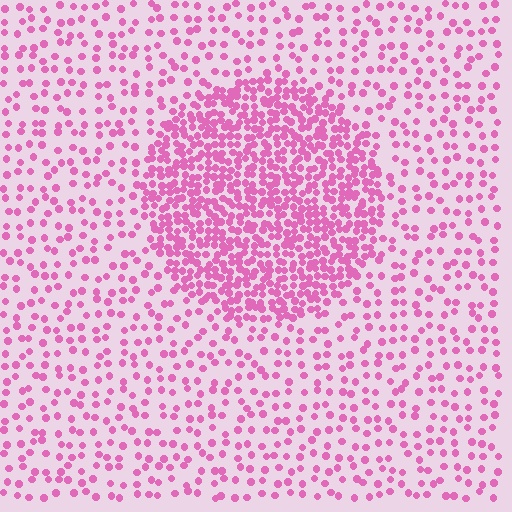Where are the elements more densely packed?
The elements are more densely packed inside the circle boundary.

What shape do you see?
I see a circle.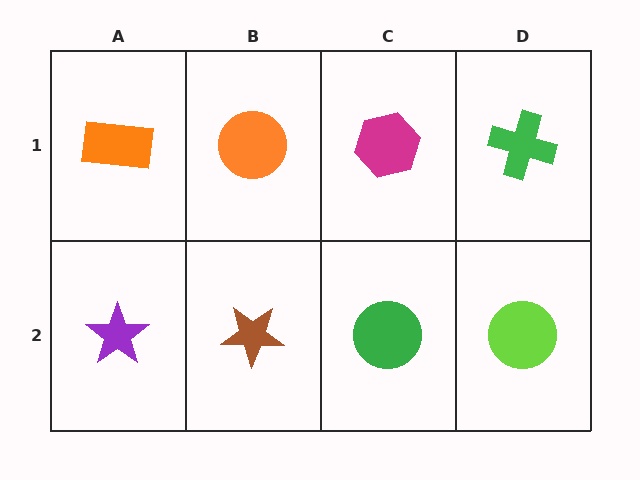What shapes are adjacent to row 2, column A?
An orange rectangle (row 1, column A), a brown star (row 2, column B).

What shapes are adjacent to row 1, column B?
A brown star (row 2, column B), an orange rectangle (row 1, column A), a magenta hexagon (row 1, column C).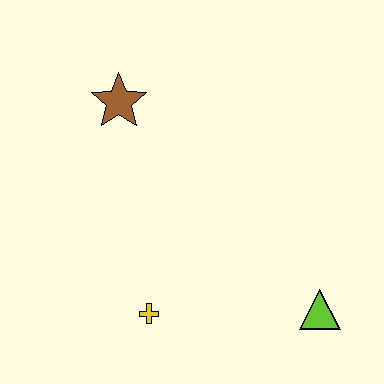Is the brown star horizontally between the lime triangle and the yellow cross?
No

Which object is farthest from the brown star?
The lime triangle is farthest from the brown star.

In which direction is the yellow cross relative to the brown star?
The yellow cross is below the brown star.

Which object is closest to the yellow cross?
The lime triangle is closest to the yellow cross.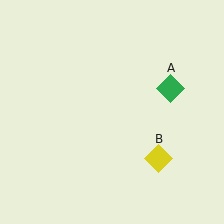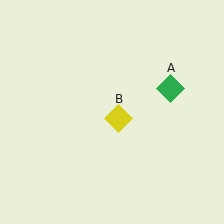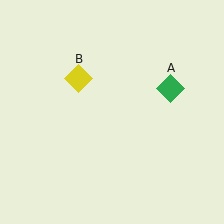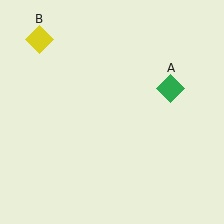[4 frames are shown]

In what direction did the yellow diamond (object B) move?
The yellow diamond (object B) moved up and to the left.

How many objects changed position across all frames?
1 object changed position: yellow diamond (object B).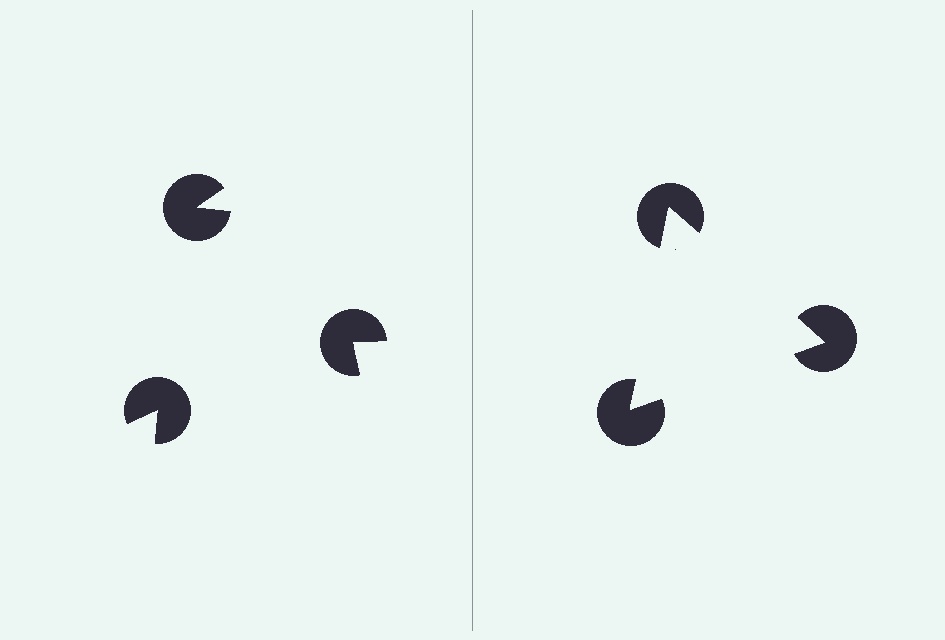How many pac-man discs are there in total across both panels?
6 — 3 on each side.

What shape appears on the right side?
An illusory triangle.